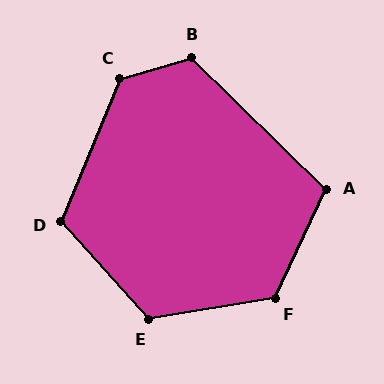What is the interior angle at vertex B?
Approximately 119 degrees (obtuse).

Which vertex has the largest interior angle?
C, at approximately 129 degrees.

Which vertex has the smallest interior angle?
A, at approximately 109 degrees.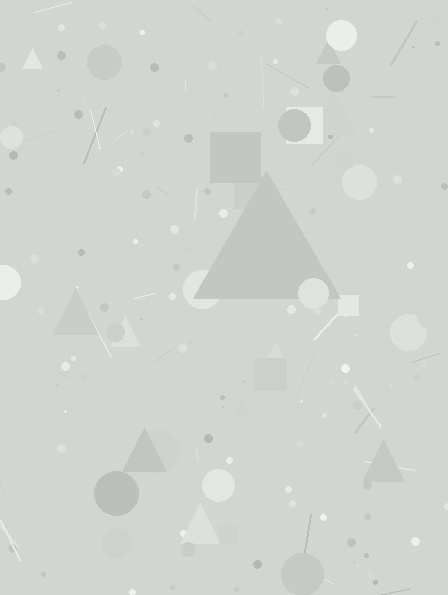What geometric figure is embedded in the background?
A triangle is embedded in the background.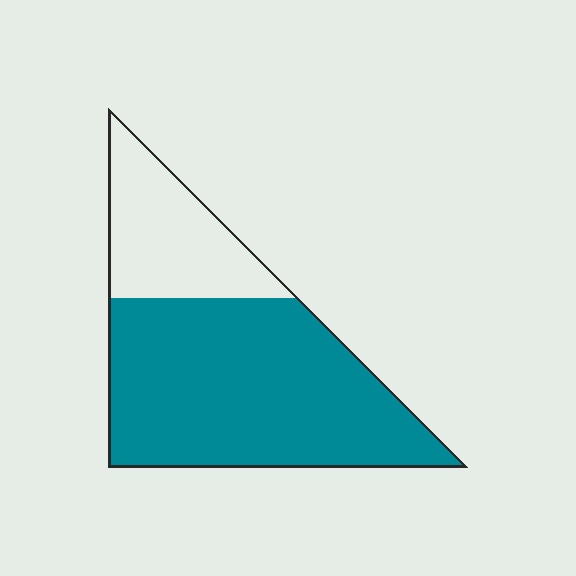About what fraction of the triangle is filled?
About three quarters (3/4).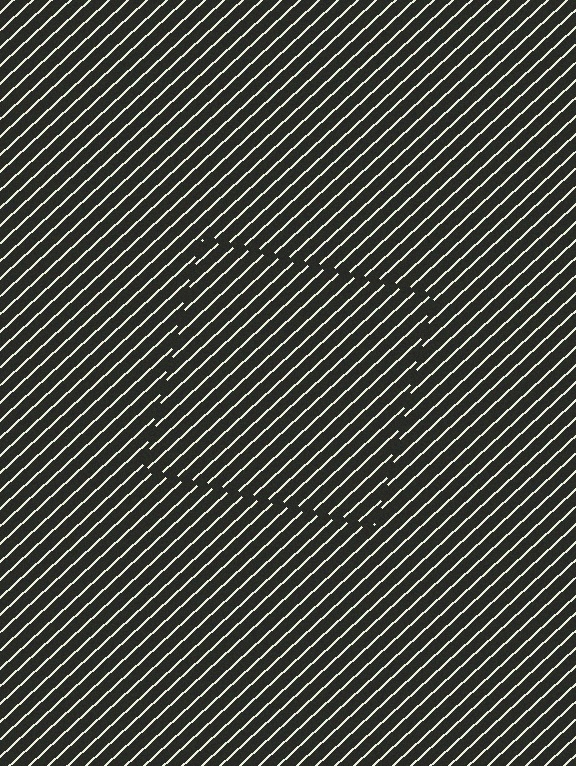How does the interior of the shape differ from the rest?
The interior of the shape contains the same grating, shifted by half a period — the contour is defined by the phase discontinuity where line-ends from the inner and outer gratings abut.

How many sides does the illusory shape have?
4 sides — the line-ends trace a square.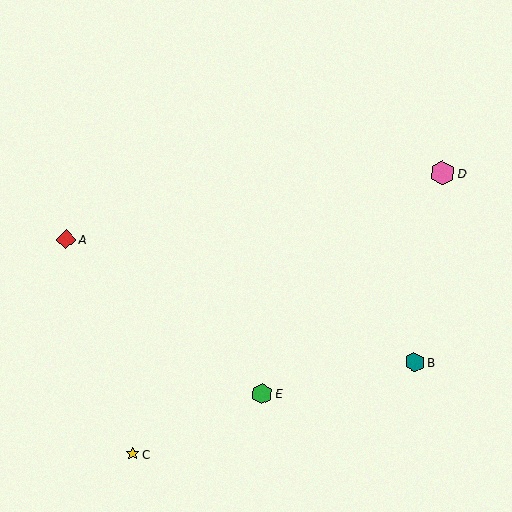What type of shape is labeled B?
Shape B is a teal hexagon.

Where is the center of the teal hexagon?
The center of the teal hexagon is at (415, 362).